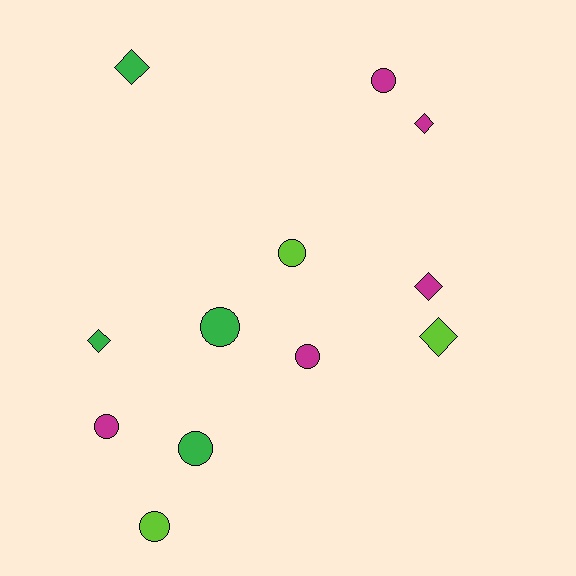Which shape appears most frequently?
Circle, with 7 objects.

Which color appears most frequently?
Magenta, with 5 objects.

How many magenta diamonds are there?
There are 2 magenta diamonds.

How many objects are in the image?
There are 12 objects.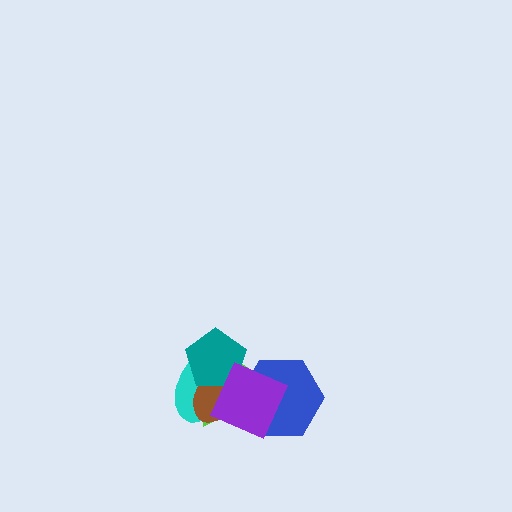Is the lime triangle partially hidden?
Yes, it is partially covered by another shape.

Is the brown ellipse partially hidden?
Yes, it is partially covered by another shape.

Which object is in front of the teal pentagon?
The purple square is in front of the teal pentagon.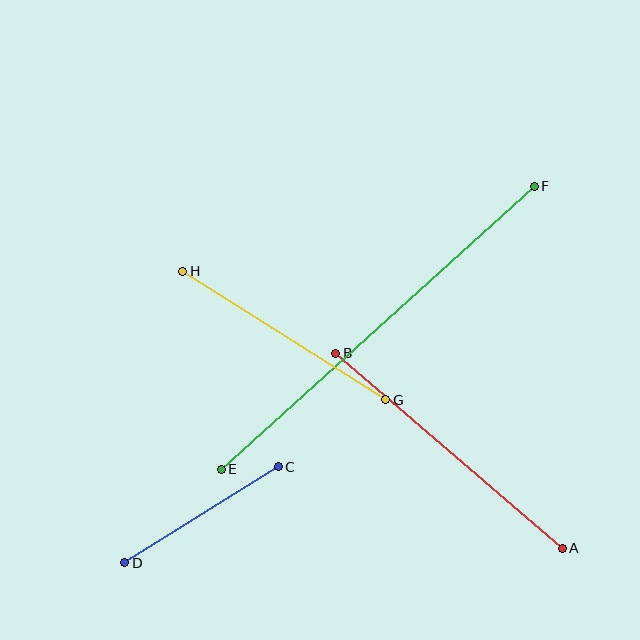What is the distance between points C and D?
The distance is approximately 181 pixels.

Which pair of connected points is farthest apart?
Points E and F are farthest apart.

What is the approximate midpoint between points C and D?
The midpoint is at approximately (201, 515) pixels.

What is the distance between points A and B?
The distance is approximately 299 pixels.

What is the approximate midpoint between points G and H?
The midpoint is at approximately (284, 336) pixels.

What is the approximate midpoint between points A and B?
The midpoint is at approximately (449, 451) pixels.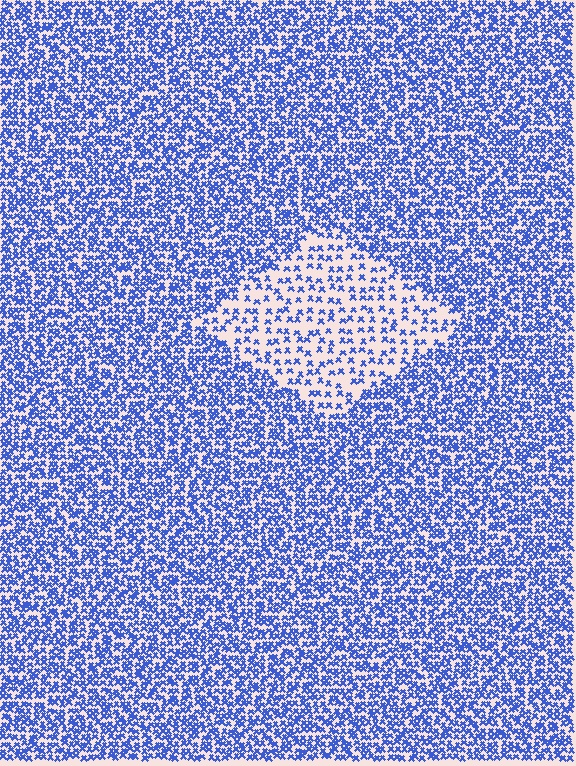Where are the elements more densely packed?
The elements are more densely packed outside the diamond boundary.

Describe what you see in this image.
The image contains small blue elements arranged at two different densities. A diamond-shaped region is visible where the elements are less densely packed than the surrounding area.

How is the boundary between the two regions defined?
The boundary is defined by a change in element density (approximately 2.5x ratio). All elements are the same color, size, and shape.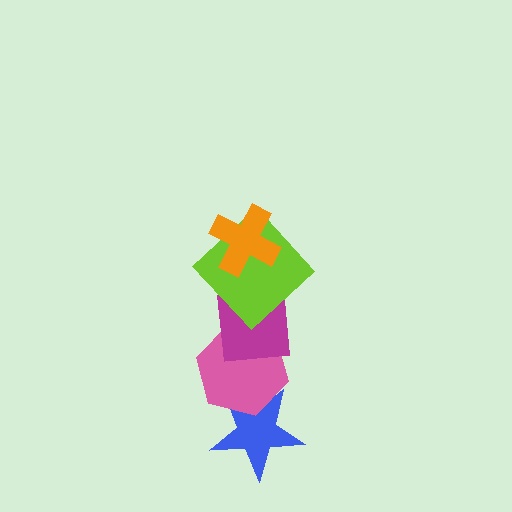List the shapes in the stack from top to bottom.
From top to bottom: the orange cross, the lime diamond, the magenta square, the pink hexagon, the blue star.